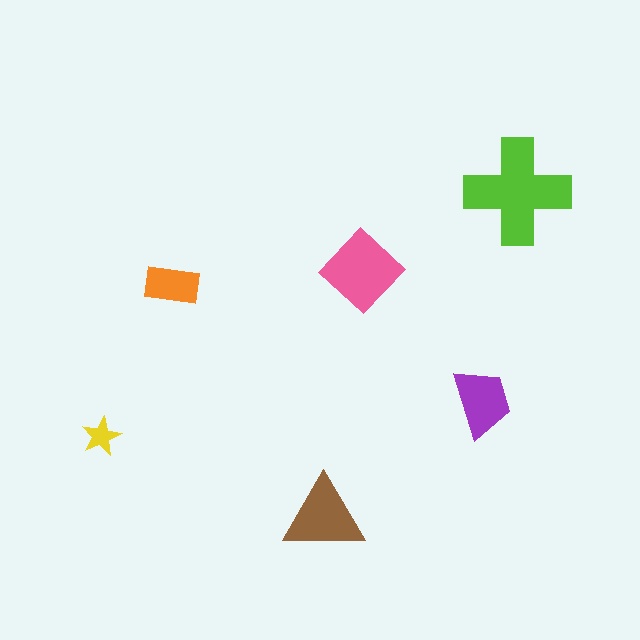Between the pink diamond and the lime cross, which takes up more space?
The lime cross.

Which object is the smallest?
The yellow star.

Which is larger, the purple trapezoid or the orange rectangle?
The purple trapezoid.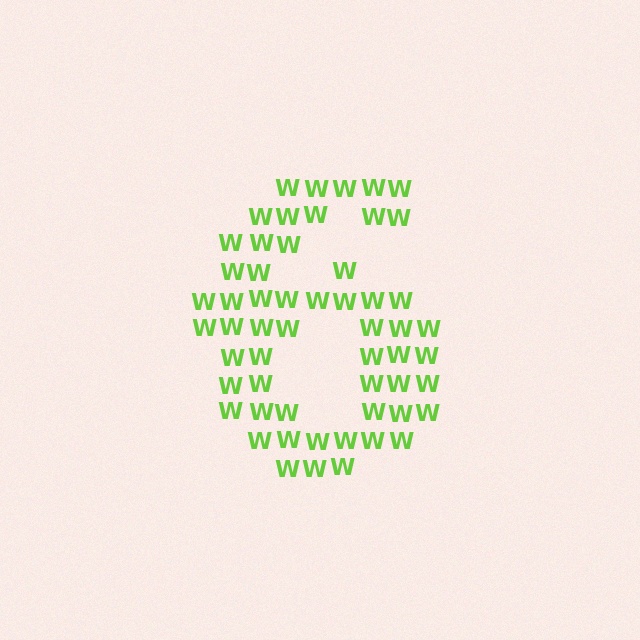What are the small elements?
The small elements are letter W's.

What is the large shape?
The large shape is the digit 6.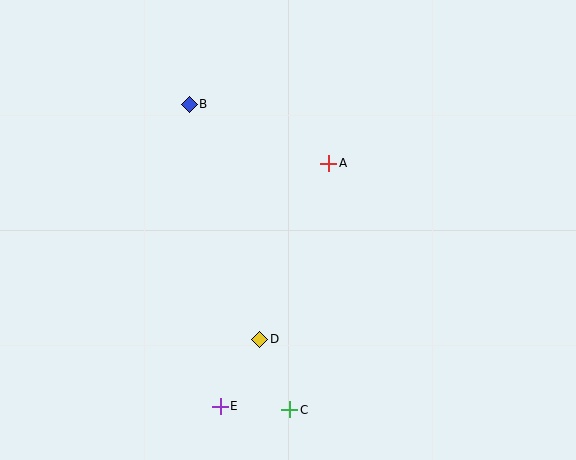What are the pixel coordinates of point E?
Point E is at (220, 406).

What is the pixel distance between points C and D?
The distance between C and D is 77 pixels.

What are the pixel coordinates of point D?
Point D is at (260, 339).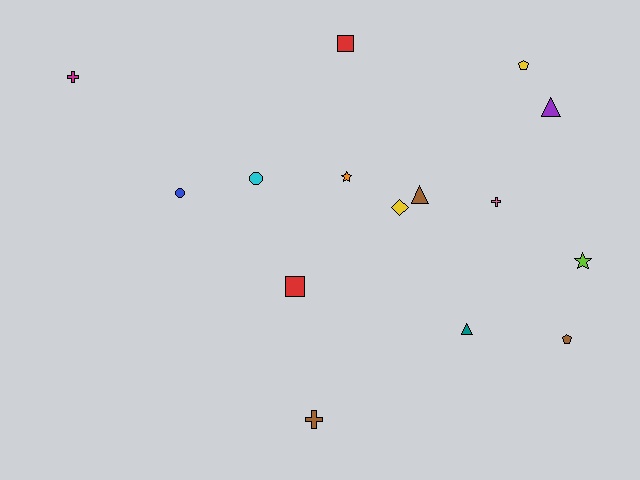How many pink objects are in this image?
There is 1 pink object.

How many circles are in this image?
There are 2 circles.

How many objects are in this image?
There are 15 objects.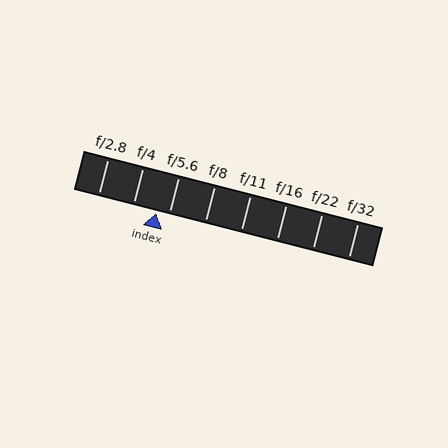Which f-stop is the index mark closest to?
The index mark is closest to f/5.6.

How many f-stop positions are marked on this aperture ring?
There are 8 f-stop positions marked.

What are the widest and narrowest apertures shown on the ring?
The widest aperture shown is f/2.8 and the narrowest is f/32.